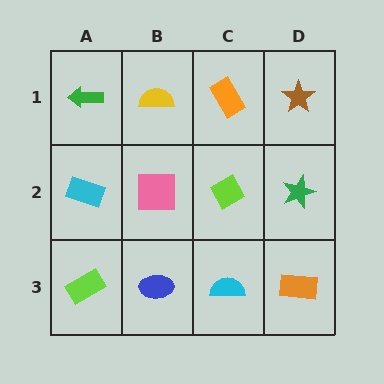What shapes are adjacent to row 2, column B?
A yellow semicircle (row 1, column B), a blue ellipse (row 3, column B), a cyan rectangle (row 2, column A), a lime diamond (row 2, column C).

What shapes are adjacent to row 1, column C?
A lime diamond (row 2, column C), a yellow semicircle (row 1, column B), a brown star (row 1, column D).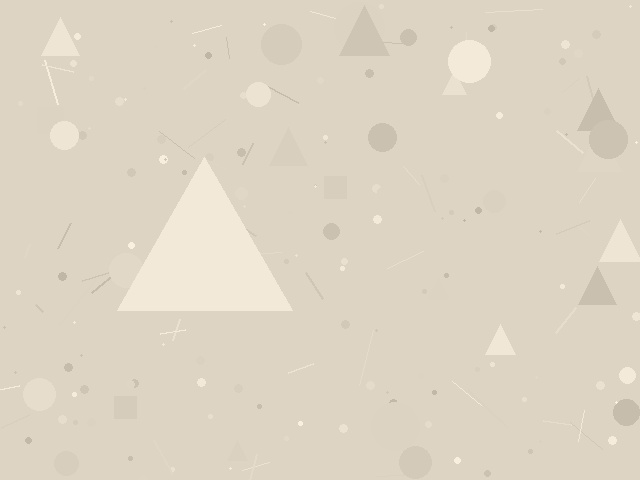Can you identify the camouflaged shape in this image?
The camouflaged shape is a triangle.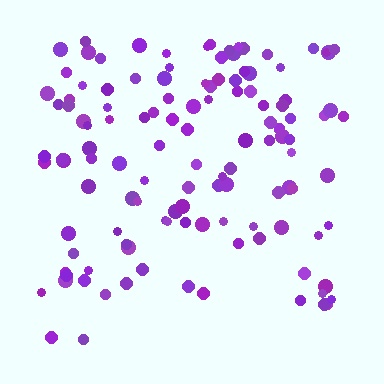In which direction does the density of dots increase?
From bottom to top, with the top side densest.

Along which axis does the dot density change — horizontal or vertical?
Vertical.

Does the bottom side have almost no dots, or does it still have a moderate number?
Still a moderate number, just noticeably fewer than the top.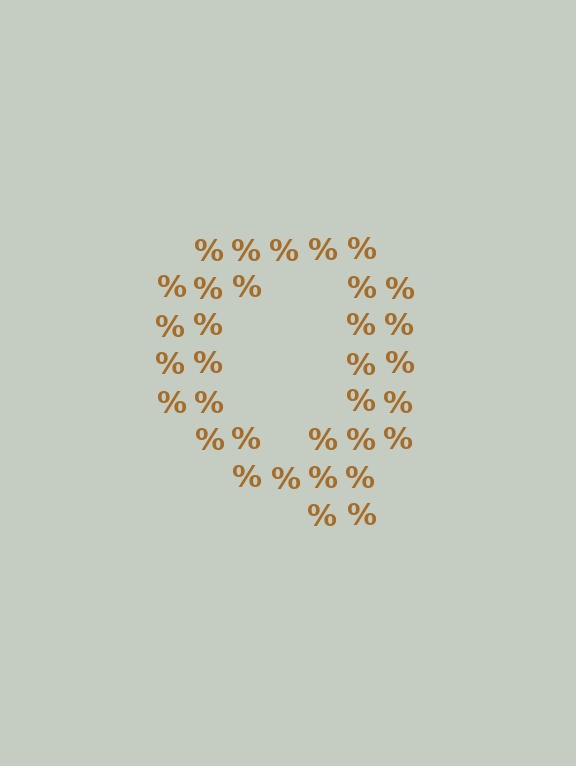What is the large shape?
The large shape is the letter Q.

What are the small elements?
The small elements are percent signs.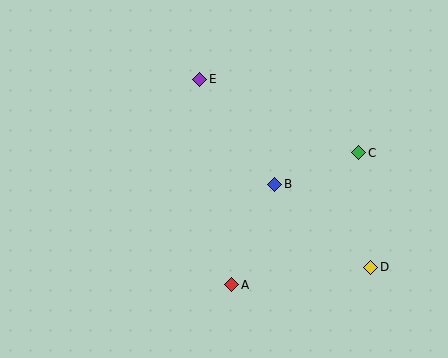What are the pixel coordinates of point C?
Point C is at (359, 153).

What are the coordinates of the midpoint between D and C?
The midpoint between D and C is at (365, 210).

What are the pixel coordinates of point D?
Point D is at (371, 267).